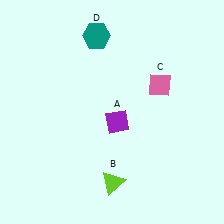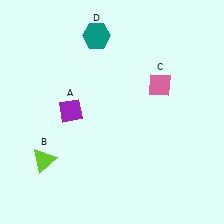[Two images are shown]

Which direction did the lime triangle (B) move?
The lime triangle (B) moved left.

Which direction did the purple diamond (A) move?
The purple diamond (A) moved left.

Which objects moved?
The objects that moved are: the purple diamond (A), the lime triangle (B).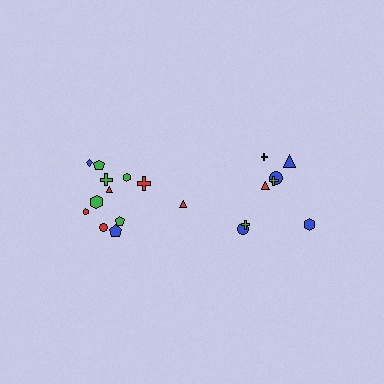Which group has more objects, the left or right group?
The left group.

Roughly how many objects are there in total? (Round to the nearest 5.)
Roughly 20 objects in total.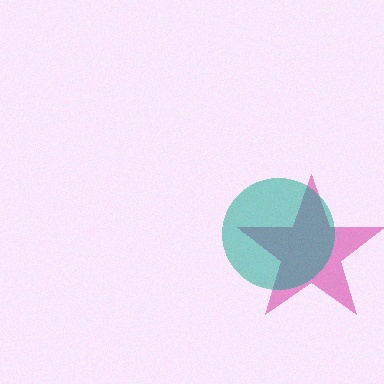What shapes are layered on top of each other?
The layered shapes are: a magenta star, a teal circle.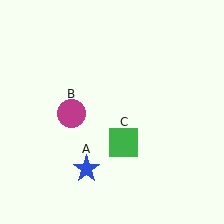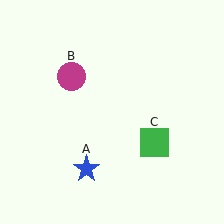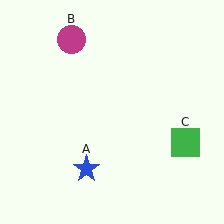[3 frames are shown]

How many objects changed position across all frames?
2 objects changed position: magenta circle (object B), green square (object C).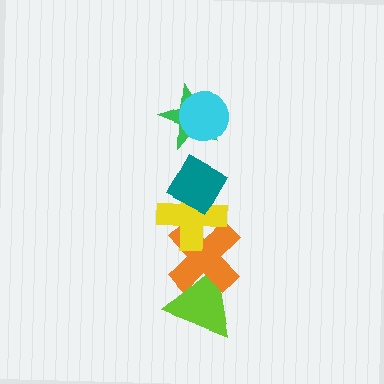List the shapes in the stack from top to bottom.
From top to bottom: the cyan circle, the green star, the teal diamond, the yellow cross, the orange cross, the lime triangle.